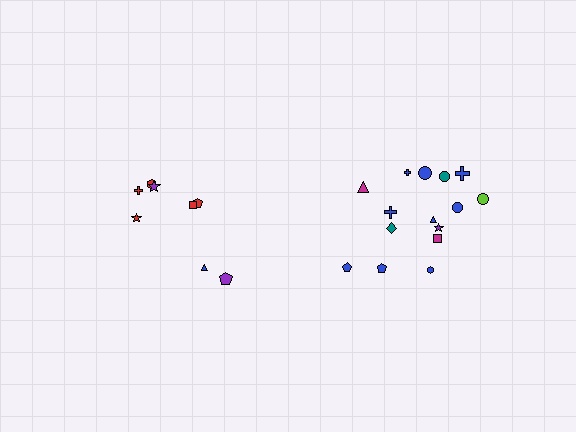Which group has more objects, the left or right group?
The right group.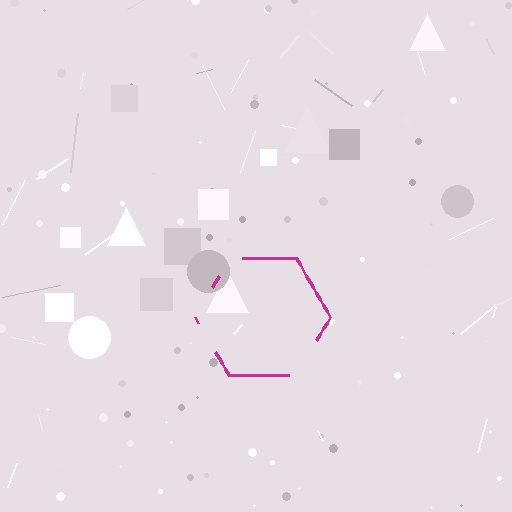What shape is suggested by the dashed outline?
The dashed outline suggests a hexagon.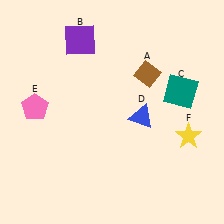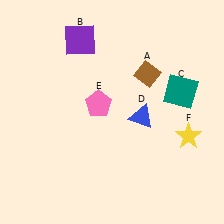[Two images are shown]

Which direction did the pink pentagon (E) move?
The pink pentagon (E) moved right.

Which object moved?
The pink pentagon (E) moved right.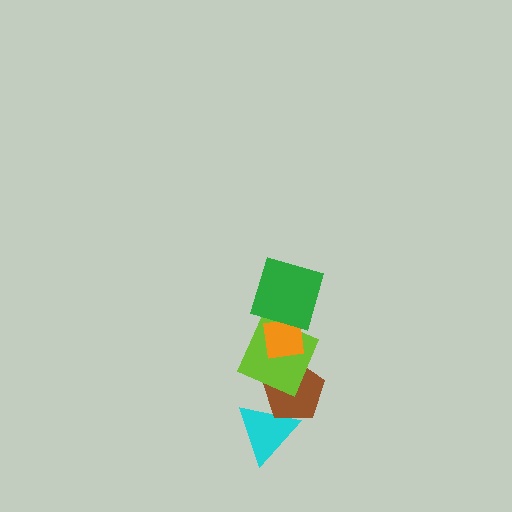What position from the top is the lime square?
The lime square is 3rd from the top.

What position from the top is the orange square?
The orange square is 2nd from the top.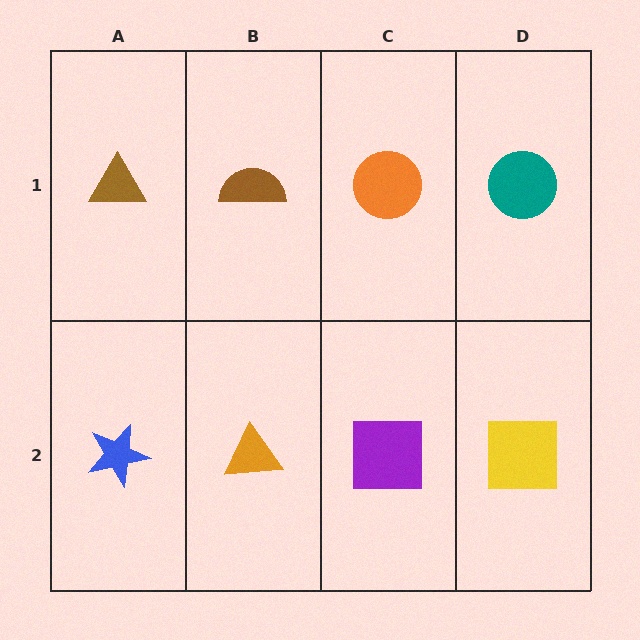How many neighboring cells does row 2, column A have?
2.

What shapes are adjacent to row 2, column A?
A brown triangle (row 1, column A), an orange triangle (row 2, column B).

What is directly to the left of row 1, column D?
An orange circle.